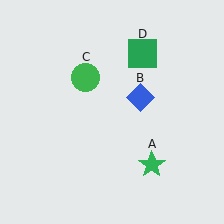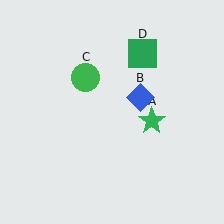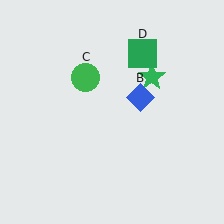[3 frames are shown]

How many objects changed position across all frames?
1 object changed position: green star (object A).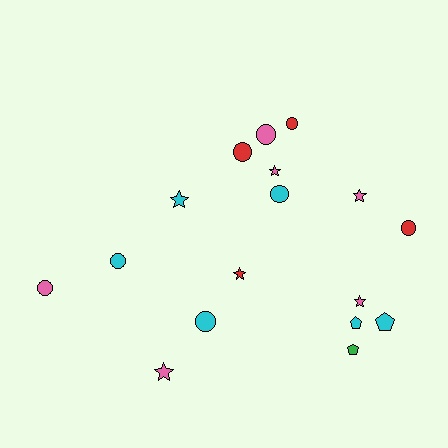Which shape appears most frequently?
Circle, with 8 objects.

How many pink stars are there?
There are 4 pink stars.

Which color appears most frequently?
Cyan, with 6 objects.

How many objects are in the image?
There are 17 objects.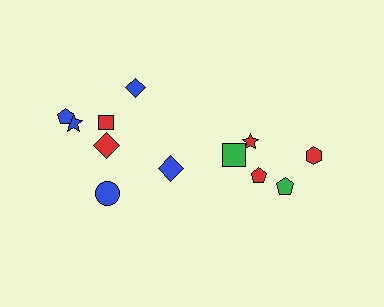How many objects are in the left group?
There are 7 objects.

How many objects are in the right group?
There are 5 objects.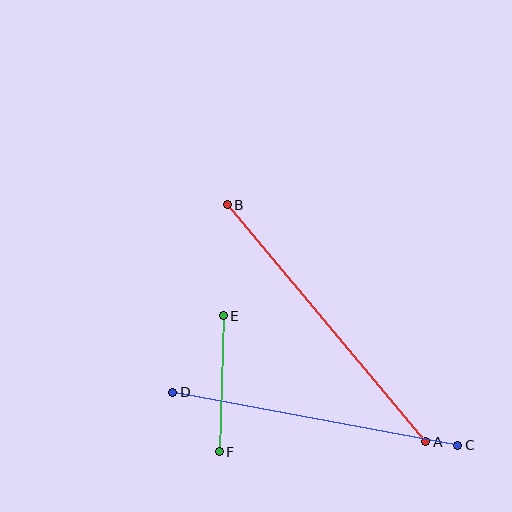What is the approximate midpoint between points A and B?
The midpoint is at approximately (327, 323) pixels.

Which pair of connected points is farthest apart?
Points A and B are farthest apart.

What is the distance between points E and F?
The distance is approximately 136 pixels.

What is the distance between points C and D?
The distance is approximately 290 pixels.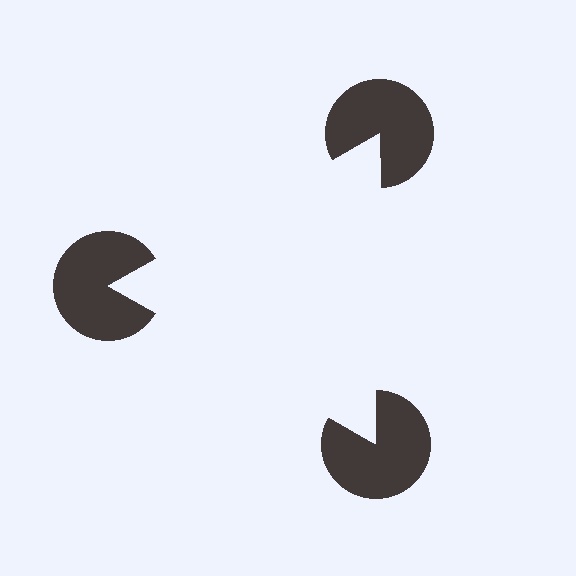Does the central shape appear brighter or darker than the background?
It typically appears slightly brighter than the background, even though no actual brightness change is drawn.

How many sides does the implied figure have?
3 sides.